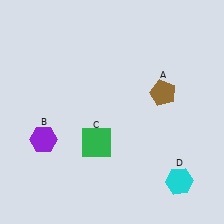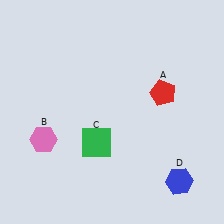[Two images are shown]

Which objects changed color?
A changed from brown to red. B changed from purple to pink. D changed from cyan to blue.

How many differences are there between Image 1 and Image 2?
There are 3 differences between the two images.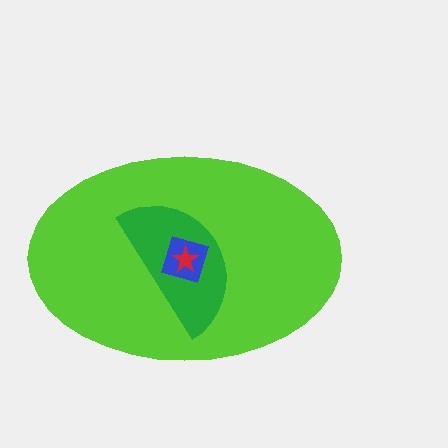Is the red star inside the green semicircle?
Yes.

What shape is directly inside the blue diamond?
The red star.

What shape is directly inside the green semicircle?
The blue diamond.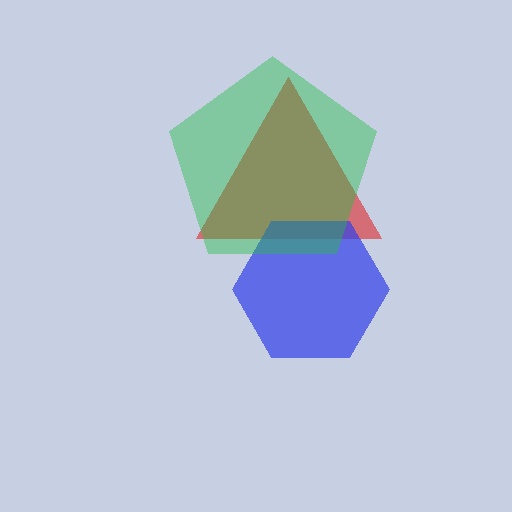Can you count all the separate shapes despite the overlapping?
Yes, there are 3 separate shapes.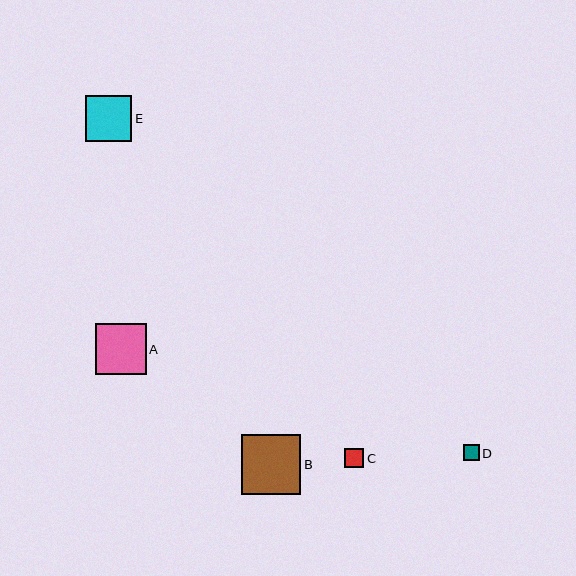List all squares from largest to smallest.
From largest to smallest: B, A, E, C, D.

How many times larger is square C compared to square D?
Square C is approximately 1.2 times the size of square D.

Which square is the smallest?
Square D is the smallest with a size of approximately 16 pixels.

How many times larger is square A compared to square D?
Square A is approximately 3.2 times the size of square D.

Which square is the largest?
Square B is the largest with a size of approximately 59 pixels.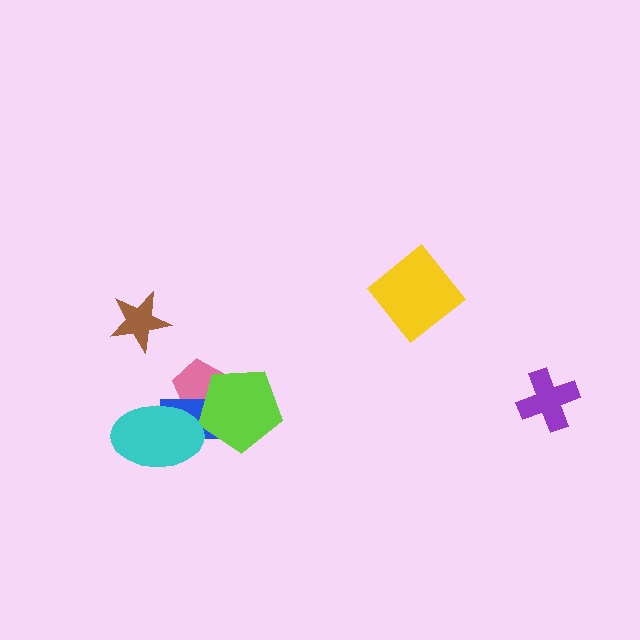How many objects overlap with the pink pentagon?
3 objects overlap with the pink pentagon.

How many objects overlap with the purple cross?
0 objects overlap with the purple cross.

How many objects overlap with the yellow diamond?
0 objects overlap with the yellow diamond.